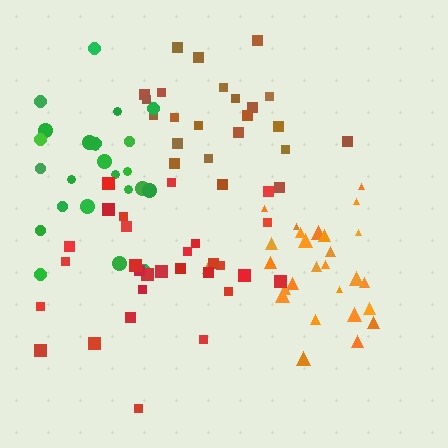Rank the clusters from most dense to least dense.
orange, green, brown, red.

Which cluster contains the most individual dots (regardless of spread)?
Red (29).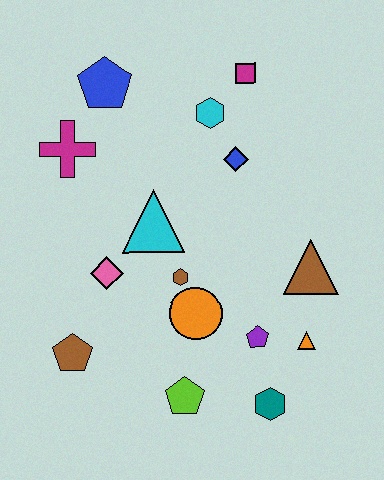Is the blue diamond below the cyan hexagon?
Yes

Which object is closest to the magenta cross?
The blue pentagon is closest to the magenta cross.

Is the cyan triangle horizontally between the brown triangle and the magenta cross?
Yes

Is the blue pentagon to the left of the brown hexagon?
Yes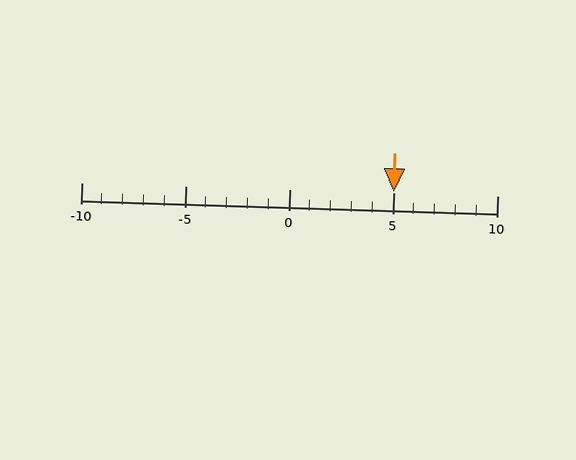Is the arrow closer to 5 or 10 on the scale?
The arrow is closer to 5.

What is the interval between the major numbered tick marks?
The major tick marks are spaced 5 units apart.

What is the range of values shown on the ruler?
The ruler shows values from -10 to 10.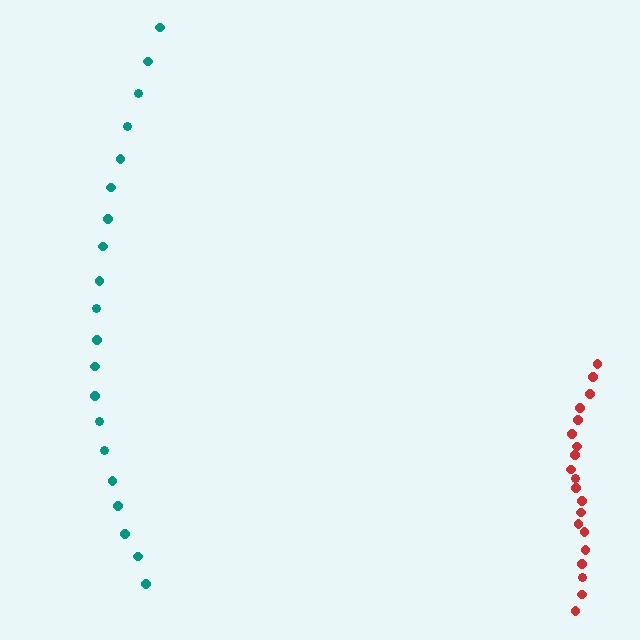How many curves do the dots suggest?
There are 2 distinct paths.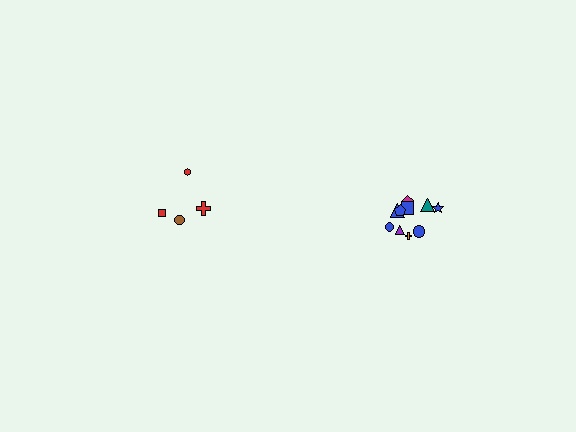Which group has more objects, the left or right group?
The right group.